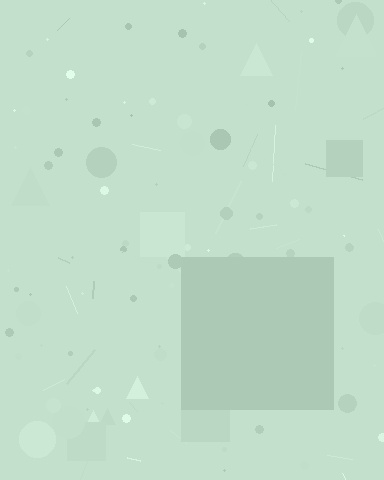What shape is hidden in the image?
A square is hidden in the image.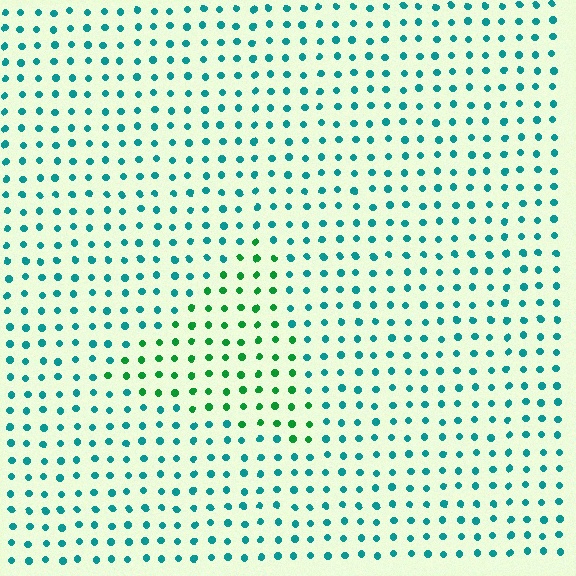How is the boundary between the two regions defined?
The boundary is defined purely by a slight shift in hue (about 42 degrees). Spacing, size, and orientation are identical on both sides.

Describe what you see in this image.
The image is filled with small teal elements in a uniform arrangement. A triangle-shaped region is visible where the elements are tinted to a slightly different hue, forming a subtle color boundary.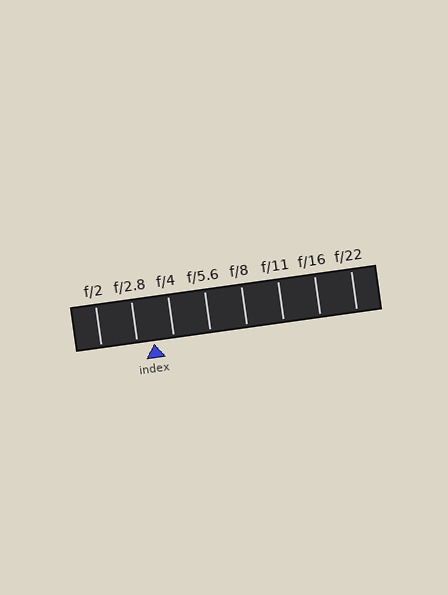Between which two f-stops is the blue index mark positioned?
The index mark is between f/2.8 and f/4.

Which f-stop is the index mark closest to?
The index mark is closest to f/2.8.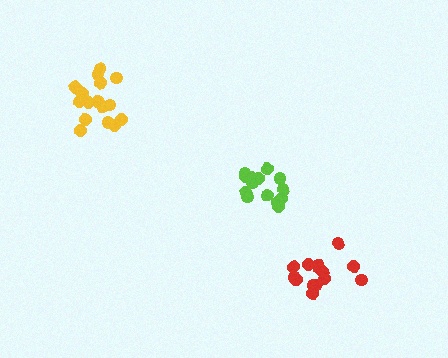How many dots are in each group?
Group 1: 16 dots, Group 2: 17 dots, Group 3: 14 dots (47 total).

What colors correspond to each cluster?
The clusters are colored: lime, yellow, red.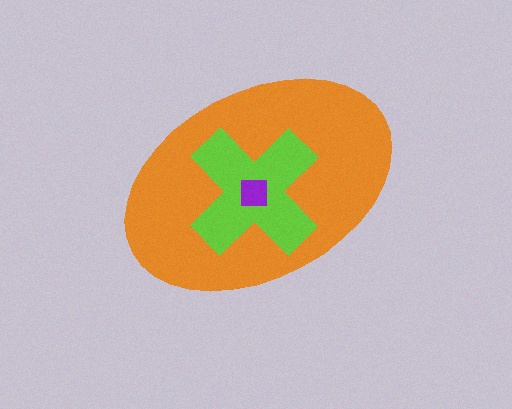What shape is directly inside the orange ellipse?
The lime cross.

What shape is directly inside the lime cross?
The purple square.